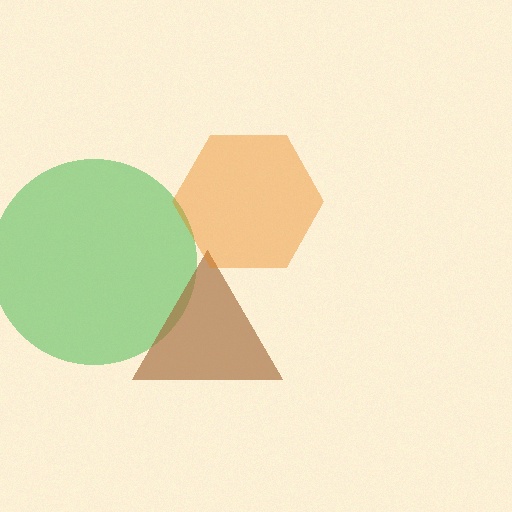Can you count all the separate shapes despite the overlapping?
Yes, there are 3 separate shapes.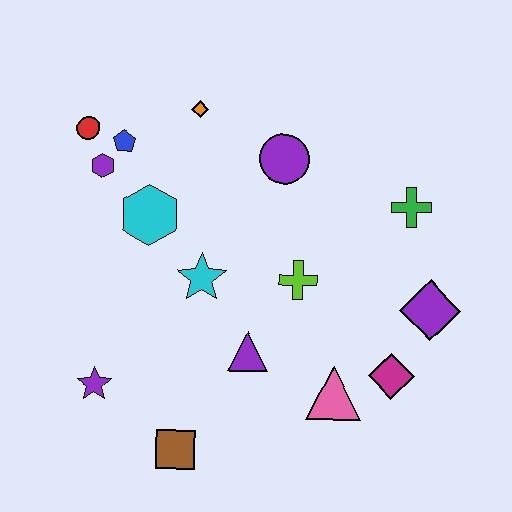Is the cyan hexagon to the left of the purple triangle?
Yes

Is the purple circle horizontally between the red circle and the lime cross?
Yes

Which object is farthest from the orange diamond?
The brown square is farthest from the orange diamond.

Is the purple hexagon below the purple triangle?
No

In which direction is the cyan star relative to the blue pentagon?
The cyan star is below the blue pentagon.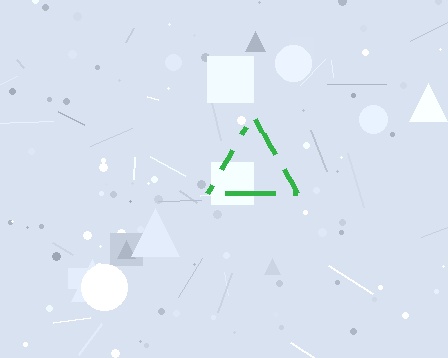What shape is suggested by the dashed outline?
The dashed outline suggests a triangle.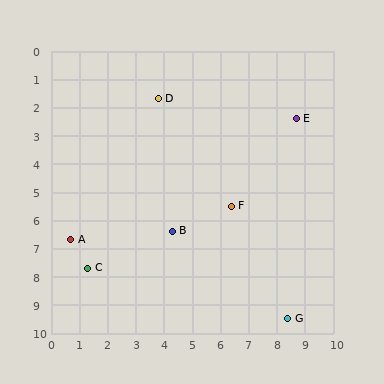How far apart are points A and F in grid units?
Points A and F are about 5.8 grid units apart.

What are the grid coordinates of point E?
Point E is at approximately (8.7, 2.4).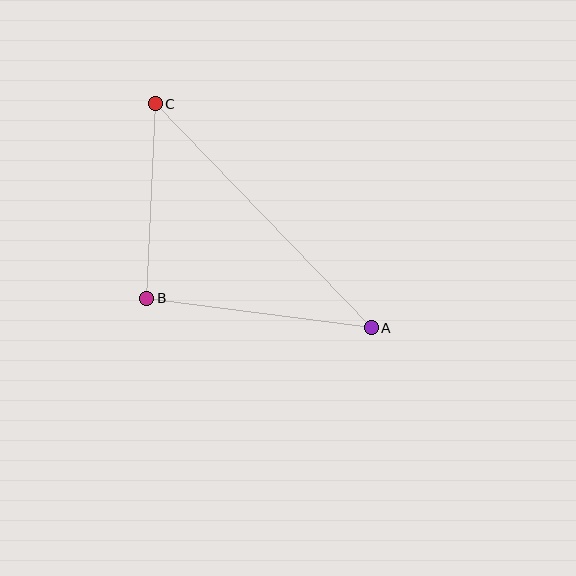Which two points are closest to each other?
Points B and C are closest to each other.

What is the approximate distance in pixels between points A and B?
The distance between A and B is approximately 227 pixels.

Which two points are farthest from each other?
Points A and C are farthest from each other.